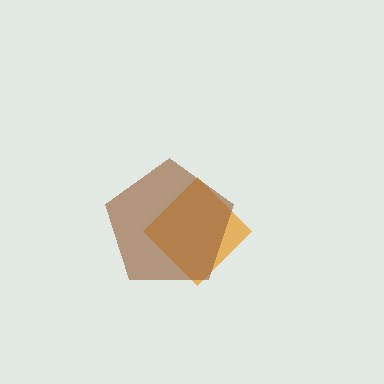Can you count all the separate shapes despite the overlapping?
Yes, there are 2 separate shapes.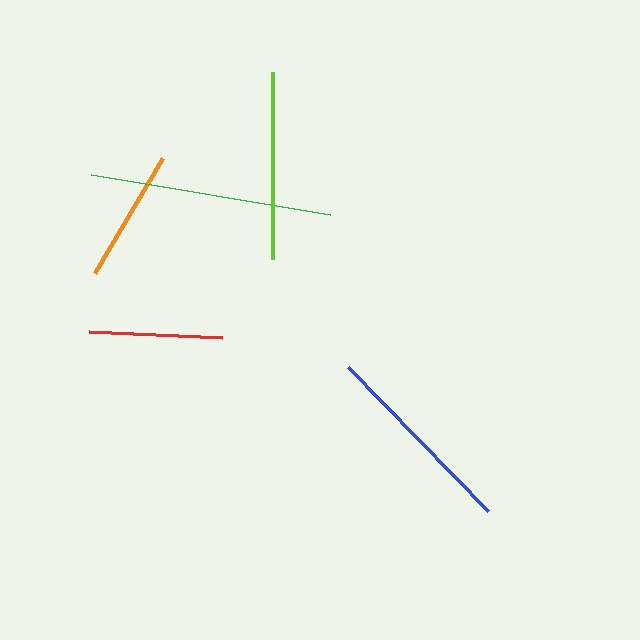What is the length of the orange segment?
The orange segment is approximately 133 pixels long.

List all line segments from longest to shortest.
From longest to shortest: green, blue, lime, red, orange.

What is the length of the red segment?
The red segment is approximately 133 pixels long.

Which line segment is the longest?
The green line is the longest at approximately 243 pixels.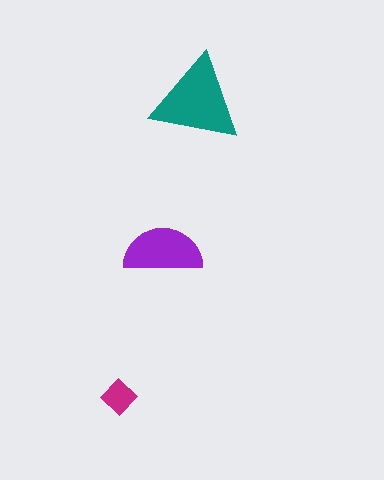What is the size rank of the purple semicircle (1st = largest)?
2nd.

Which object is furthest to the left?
The magenta diamond is leftmost.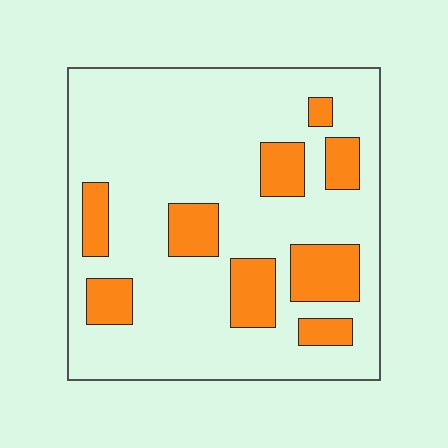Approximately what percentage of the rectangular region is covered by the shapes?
Approximately 20%.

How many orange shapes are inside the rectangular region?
9.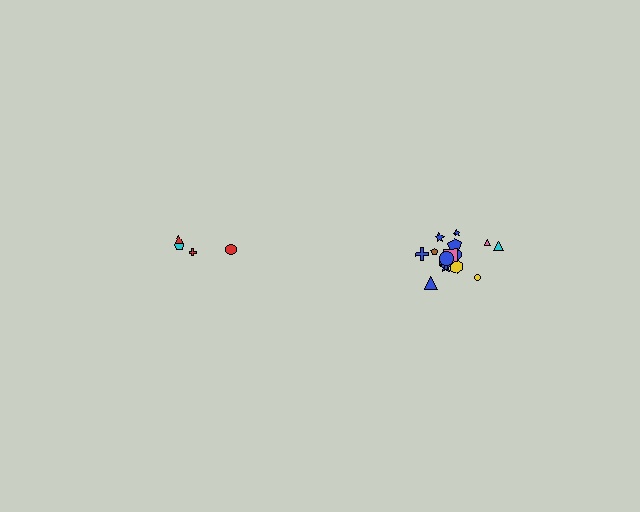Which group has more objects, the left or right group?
The right group.